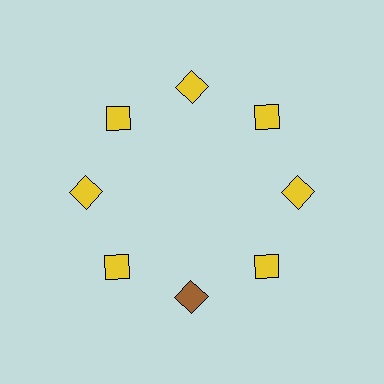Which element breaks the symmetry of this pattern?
The brown diamond at roughly the 6 o'clock position breaks the symmetry. All other shapes are yellow diamonds.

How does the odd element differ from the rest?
It has a different color: brown instead of yellow.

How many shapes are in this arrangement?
There are 8 shapes arranged in a ring pattern.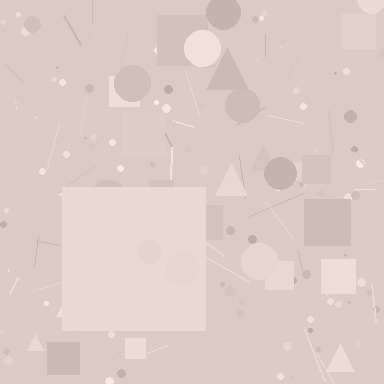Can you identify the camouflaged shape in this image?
The camouflaged shape is a square.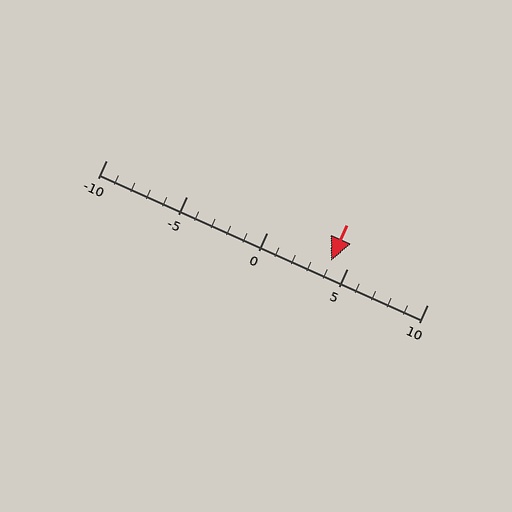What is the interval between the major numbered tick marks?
The major tick marks are spaced 5 units apart.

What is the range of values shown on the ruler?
The ruler shows values from -10 to 10.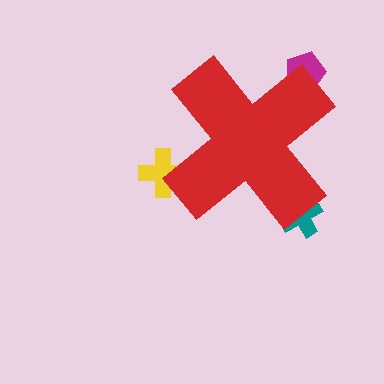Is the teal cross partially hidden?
Yes, the teal cross is partially hidden behind the red cross.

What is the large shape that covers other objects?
A red cross.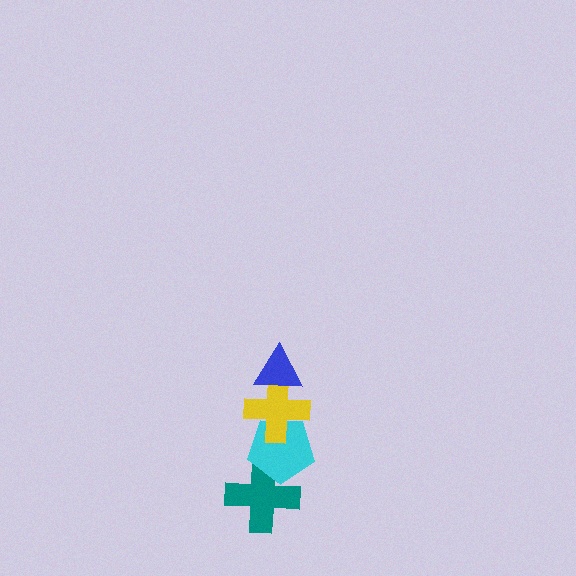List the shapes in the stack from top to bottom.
From top to bottom: the blue triangle, the yellow cross, the cyan pentagon, the teal cross.